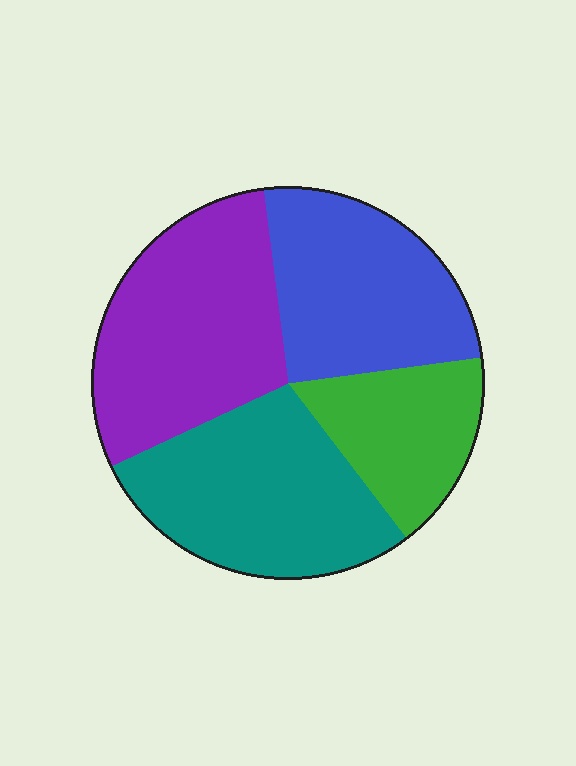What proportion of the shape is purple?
Purple takes up between a quarter and a half of the shape.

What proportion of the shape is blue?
Blue takes up about one quarter (1/4) of the shape.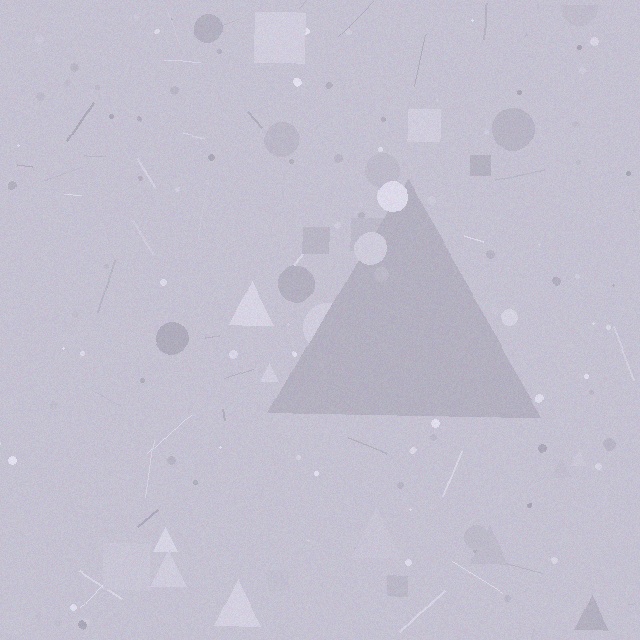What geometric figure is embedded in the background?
A triangle is embedded in the background.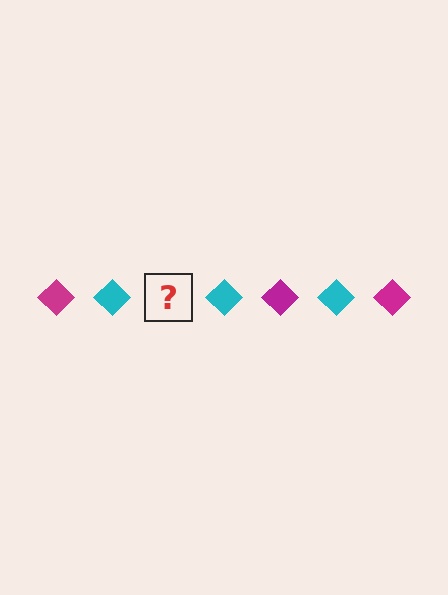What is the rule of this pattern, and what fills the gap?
The rule is that the pattern cycles through magenta, cyan diamonds. The gap should be filled with a magenta diamond.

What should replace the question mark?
The question mark should be replaced with a magenta diamond.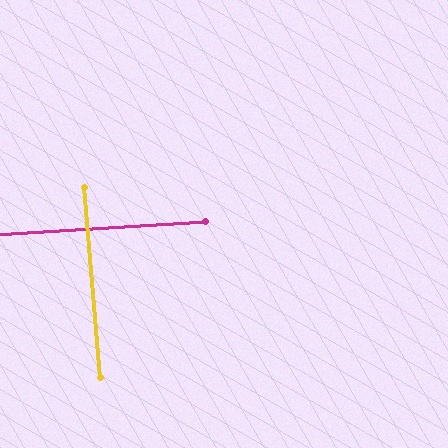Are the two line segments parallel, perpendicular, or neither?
Perpendicular — they meet at approximately 89°.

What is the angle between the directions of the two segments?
Approximately 89 degrees.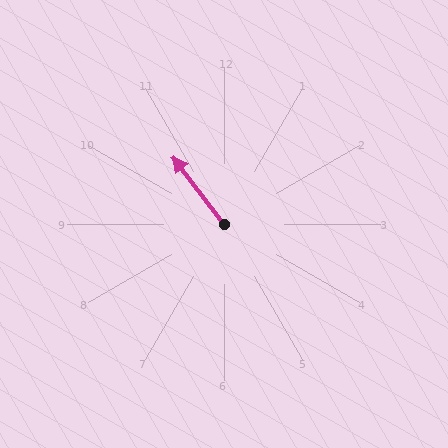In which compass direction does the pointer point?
Northwest.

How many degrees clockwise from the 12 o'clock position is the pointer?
Approximately 323 degrees.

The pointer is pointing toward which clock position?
Roughly 11 o'clock.